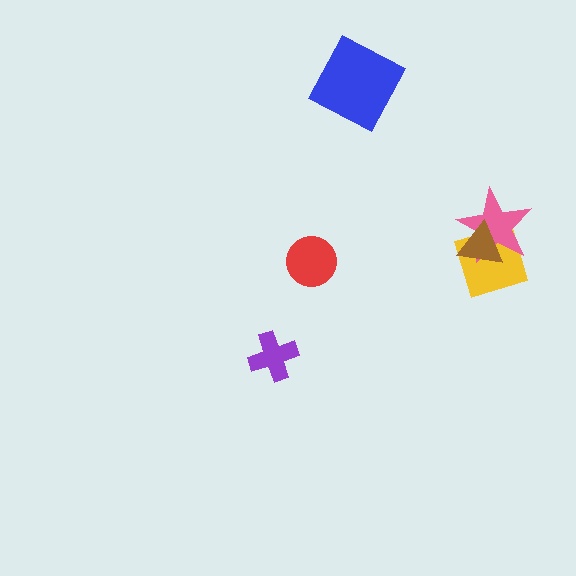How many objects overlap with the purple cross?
0 objects overlap with the purple cross.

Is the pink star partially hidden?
Yes, it is partially covered by another shape.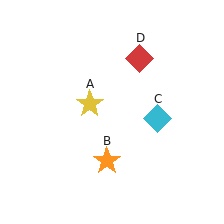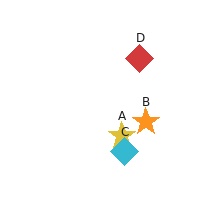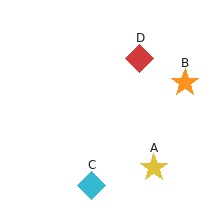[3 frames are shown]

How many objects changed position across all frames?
3 objects changed position: yellow star (object A), orange star (object B), cyan diamond (object C).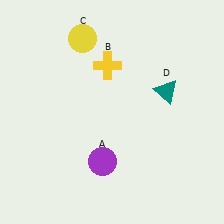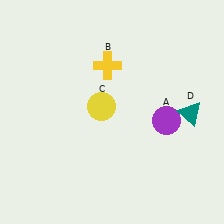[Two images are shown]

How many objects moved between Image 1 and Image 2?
3 objects moved between the two images.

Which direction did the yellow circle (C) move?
The yellow circle (C) moved down.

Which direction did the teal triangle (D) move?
The teal triangle (D) moved right.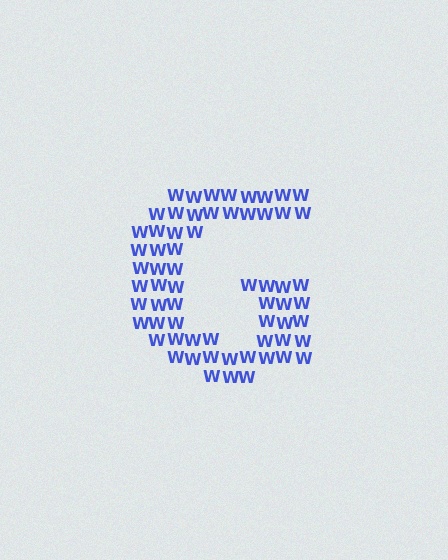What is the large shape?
The large shape is the letter G.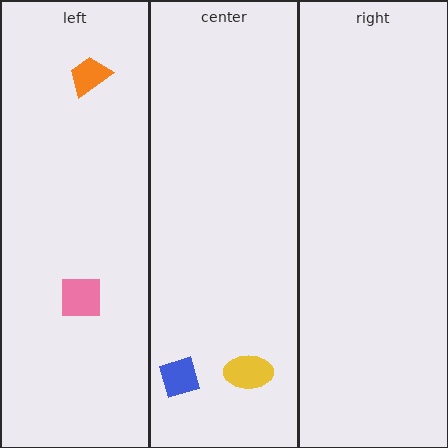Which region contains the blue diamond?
The center region.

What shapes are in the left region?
The pink square, the orange trapezoid.